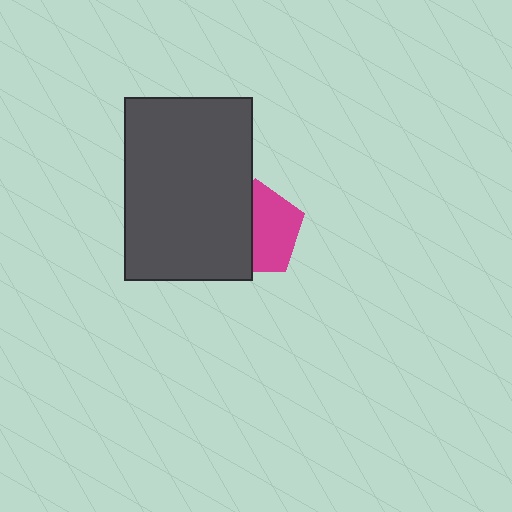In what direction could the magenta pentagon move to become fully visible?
The magenta pentagon could move right. That would shift it out from behind the dark gray rectangle entirely.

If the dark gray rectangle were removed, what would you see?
You would see the complete magenta pentagon.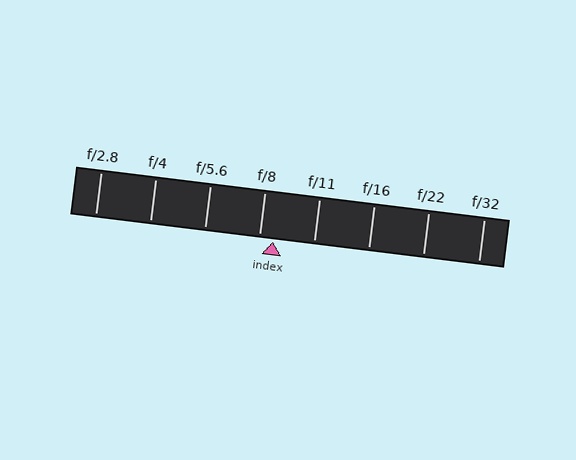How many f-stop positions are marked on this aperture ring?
There are 8 f-stop positions marked.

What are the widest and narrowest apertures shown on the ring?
The widest aperture shown is f/2.8 and the narrowest is f/32.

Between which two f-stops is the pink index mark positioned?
The index mark is between f/8 and f/11.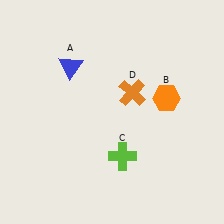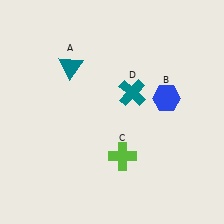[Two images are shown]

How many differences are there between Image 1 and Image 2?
There are 3 differences between the two images.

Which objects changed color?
A changed from blue to teal. B changed from orange to blue. D changed from orange to teal.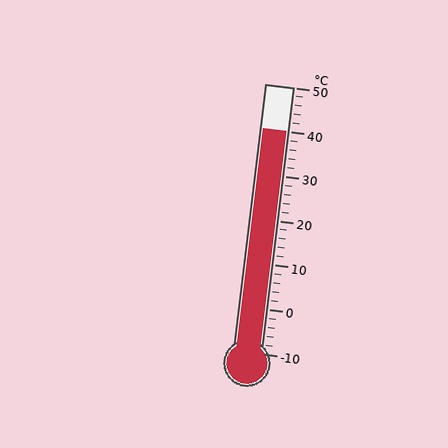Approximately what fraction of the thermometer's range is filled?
The thermometer is filled to approximately 85% of its range.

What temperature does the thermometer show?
The thermometer shows approximately 40°C.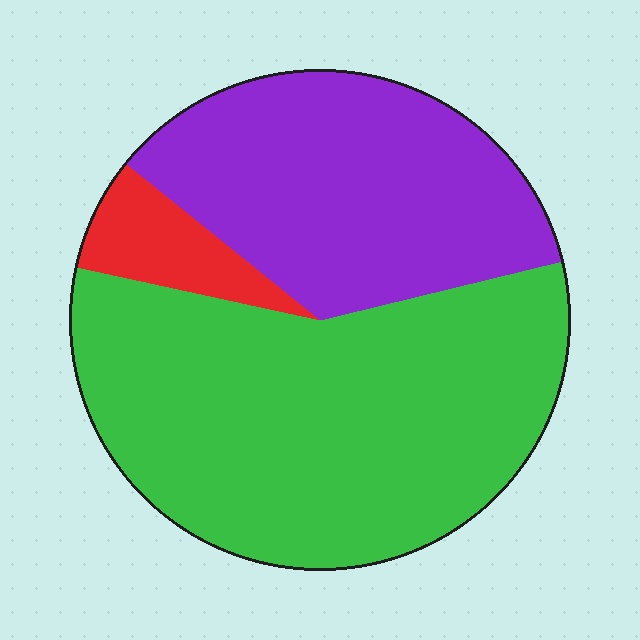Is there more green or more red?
Green.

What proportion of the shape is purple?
Purple takes up about three eighths (3/8) of the shape.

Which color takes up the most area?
Green, at roughly 55%.